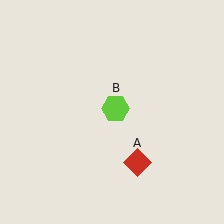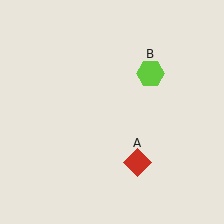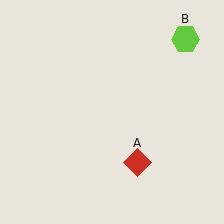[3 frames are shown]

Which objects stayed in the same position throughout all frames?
Red diamond (object A) remained stationary.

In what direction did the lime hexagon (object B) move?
The lime hexagon (object B) moved up and to the right.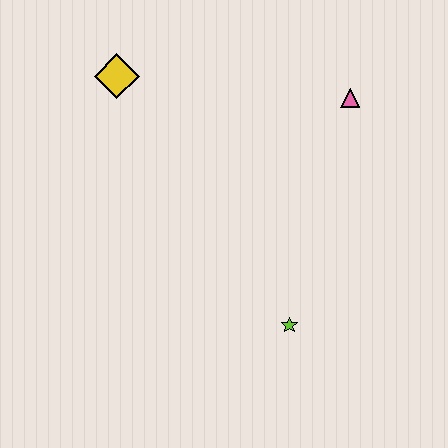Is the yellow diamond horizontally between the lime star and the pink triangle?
No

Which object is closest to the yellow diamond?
The pink triangle is closest to the yellow diamond.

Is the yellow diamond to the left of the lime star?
Yes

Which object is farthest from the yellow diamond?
The lime star is farthest from the yellow diamond.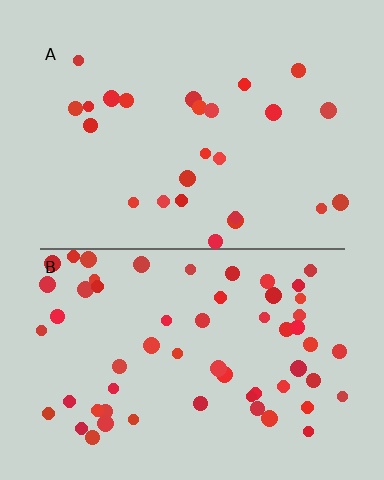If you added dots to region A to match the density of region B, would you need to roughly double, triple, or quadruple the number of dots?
Approximately double.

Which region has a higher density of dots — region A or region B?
B (the bottom).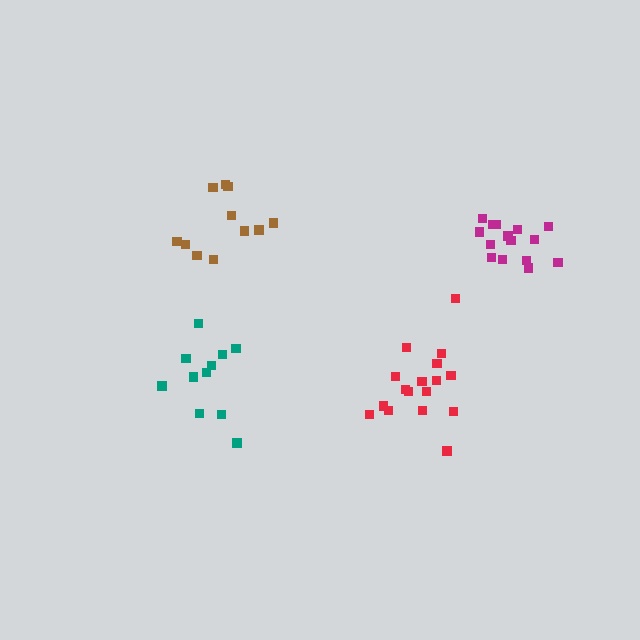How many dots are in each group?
Group 1: 11 dots, Group 2: 11 dots, Group 3: 15 dots, Group 4: 17 dots (54 total).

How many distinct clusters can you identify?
There are 4 distinct clusters.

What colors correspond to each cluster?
The clusters are colored: brown, teal, magenta, red.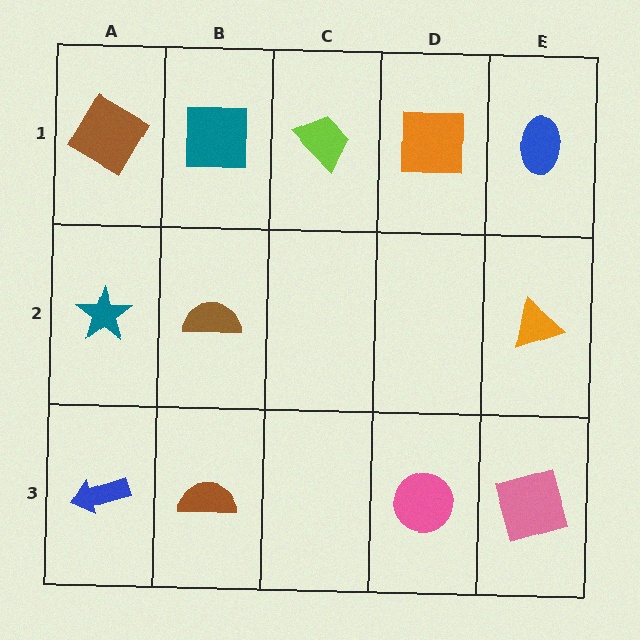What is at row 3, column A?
A blue arrow.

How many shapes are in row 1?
5 shapes.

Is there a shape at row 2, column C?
No, that cell is empty.